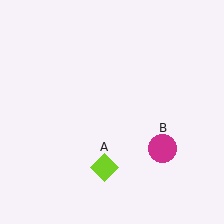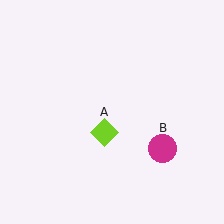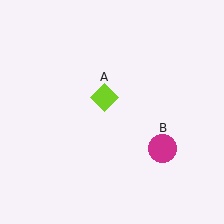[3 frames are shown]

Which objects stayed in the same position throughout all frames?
Magenta circle (object B) remained stationary.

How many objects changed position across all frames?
1 object changed position: lime diamond (object A).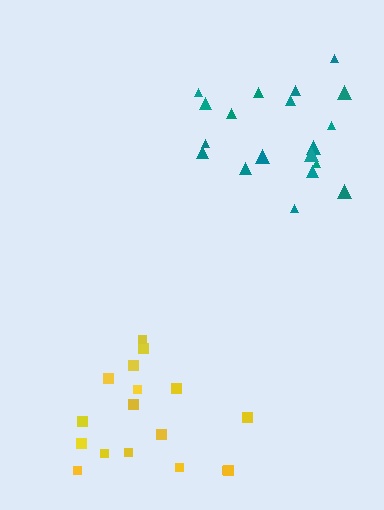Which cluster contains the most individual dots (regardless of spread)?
Teal (19).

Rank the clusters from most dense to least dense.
teal, yellow.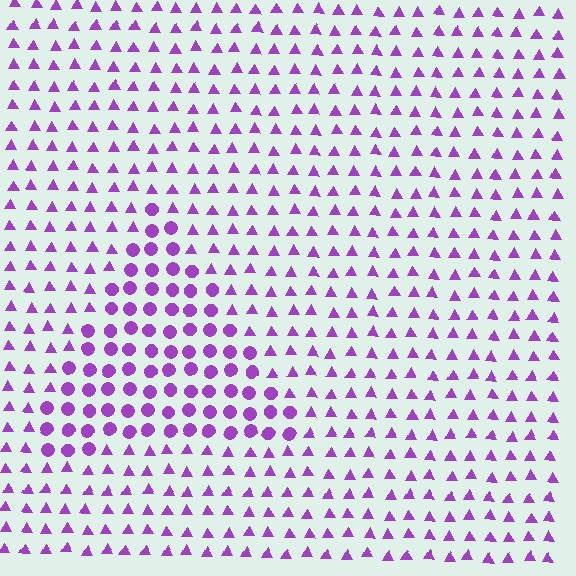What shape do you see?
I see a triangle.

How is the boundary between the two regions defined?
The boundary is defined by a change in element shape: circles inside vs. triangles outside. All elements share the same color and spacing.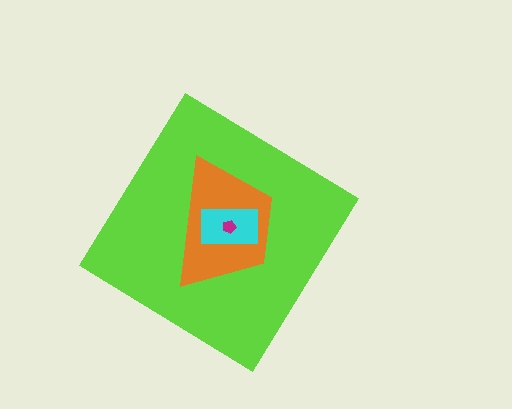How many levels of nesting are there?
4.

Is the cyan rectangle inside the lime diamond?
Yes.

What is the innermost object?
The magenta pentagon.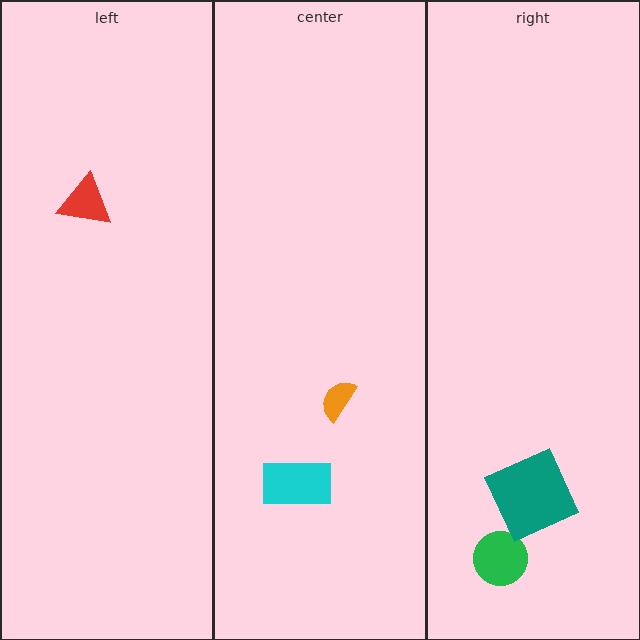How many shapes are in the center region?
2.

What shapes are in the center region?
The cyan rectangle, the orange semicircle.